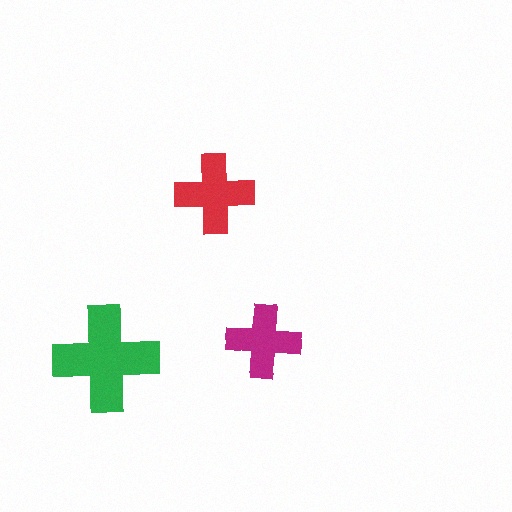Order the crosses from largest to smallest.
the green one, the red one, the magenta one.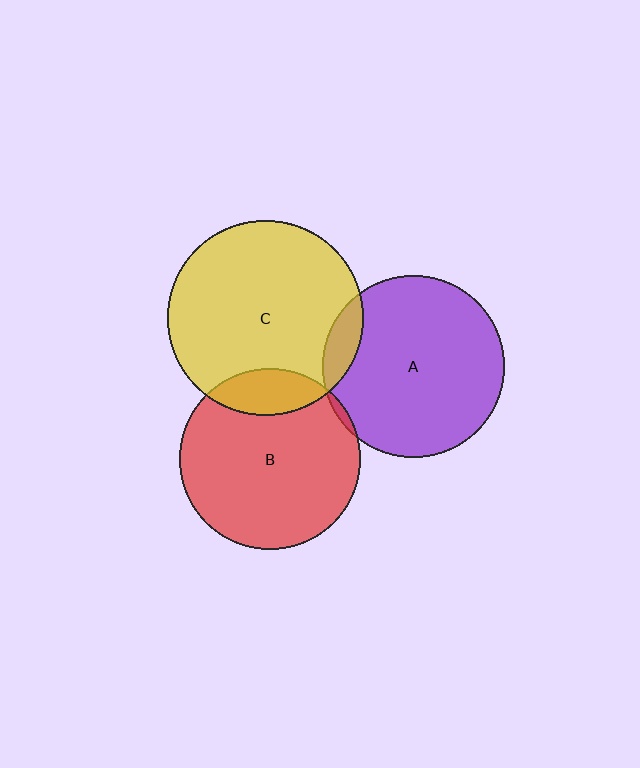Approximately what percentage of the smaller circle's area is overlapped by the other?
Approximately 5%.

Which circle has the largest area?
Circle C (yellow).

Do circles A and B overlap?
Yes.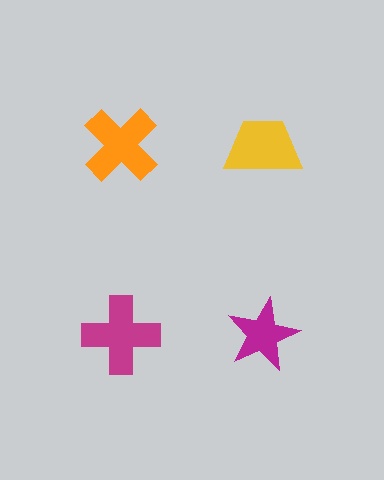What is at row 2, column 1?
A magenta cross.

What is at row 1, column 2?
A yellow trapezoid.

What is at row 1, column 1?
An orange cross.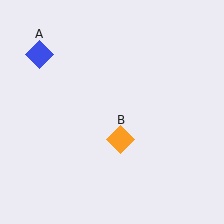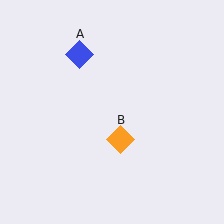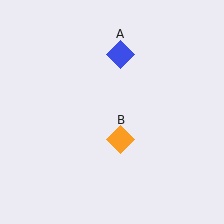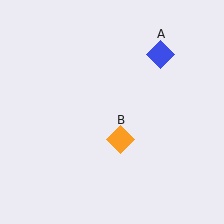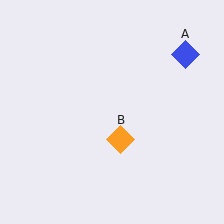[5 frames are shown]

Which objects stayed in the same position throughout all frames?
Orange diamond (object B) remained stationary.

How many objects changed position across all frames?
1 object changed position: blue diamond (object A).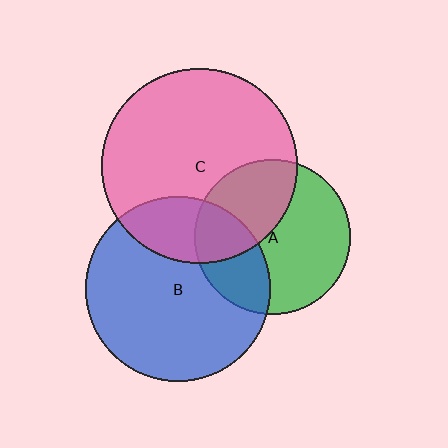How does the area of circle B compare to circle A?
Approximately 1.4 times.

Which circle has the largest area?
Circle C (pink).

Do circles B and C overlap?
Yes.